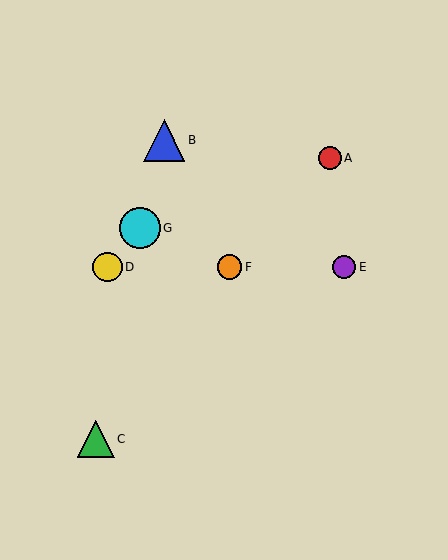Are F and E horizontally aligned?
Yes, both are at y≈267.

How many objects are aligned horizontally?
3 objects (D, E, F) are aligned horizontally.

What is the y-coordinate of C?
Object C is at y≈439.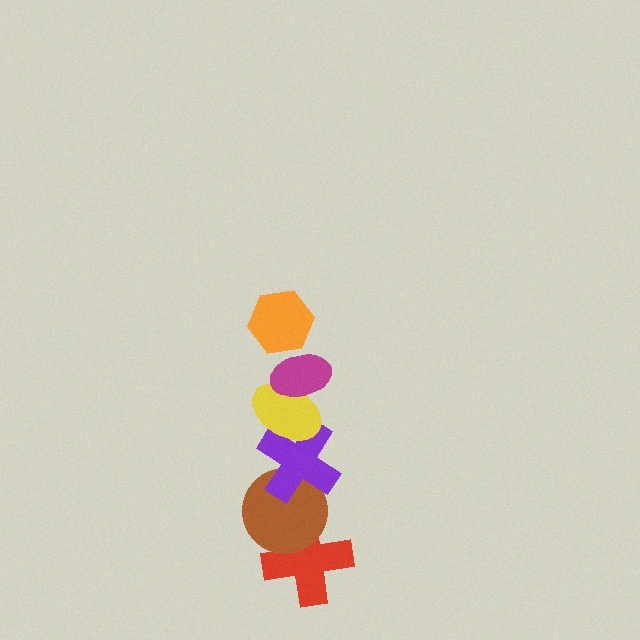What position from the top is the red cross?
The red cross is 6th from the top.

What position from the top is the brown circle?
The brown circle is 5th from the top.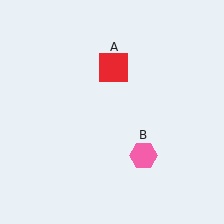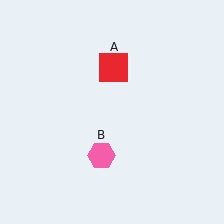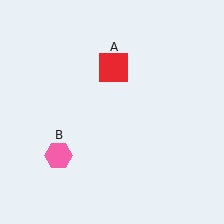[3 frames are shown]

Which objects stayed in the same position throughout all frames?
Red square (object A) remained stationary.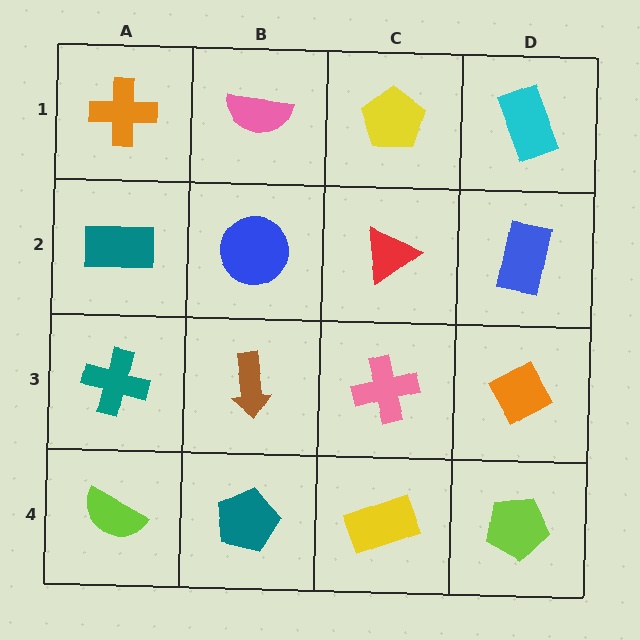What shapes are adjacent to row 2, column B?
A pink semicircle (row 1, column B), a brown arrow (row 3, column B), a teal rectangle (row 2, column A), a red triangle (row 2, column C).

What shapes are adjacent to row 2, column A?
An orange cross (row 1, column A), a teal cross (row 3, column A), a blue circle (row 2, column B).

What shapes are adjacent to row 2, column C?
A yellow pentagon (row 1, column C), a pink cross (row 3, column C), a blue circle (row 2, column B), a blue rectangle (row 2, column D).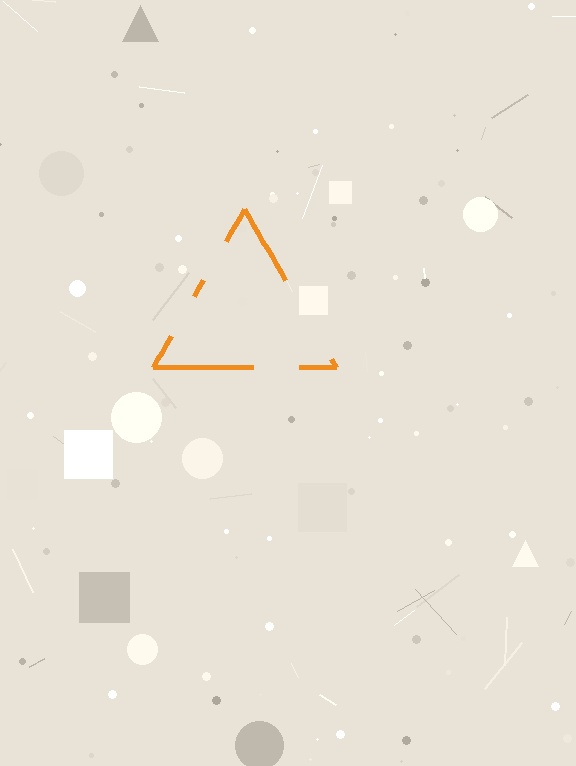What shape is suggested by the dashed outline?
The dashed outline suggests a triangle.